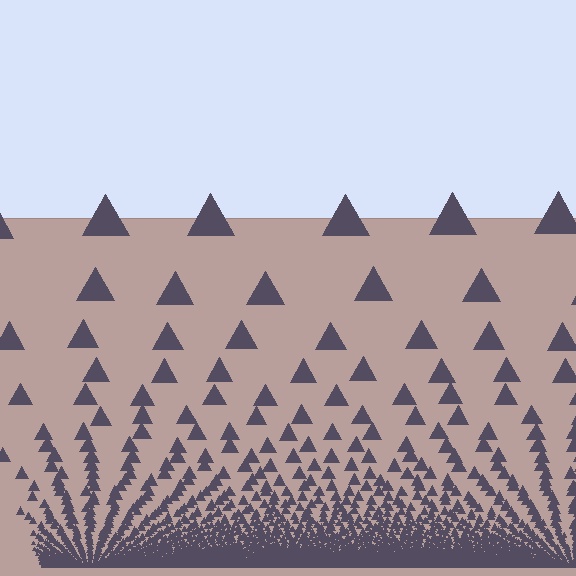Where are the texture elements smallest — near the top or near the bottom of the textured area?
Near the bottom.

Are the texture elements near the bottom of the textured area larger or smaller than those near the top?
Smaller. The gradient is inverted — elements near the bottom are smaller and denser.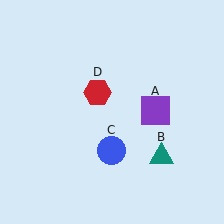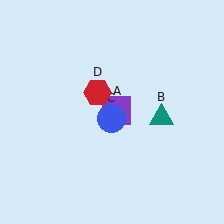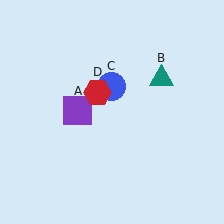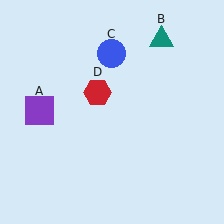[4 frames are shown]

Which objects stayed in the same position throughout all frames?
Red hexagon (object D) remained stationary.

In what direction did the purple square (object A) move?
The purple square (object A) moved left.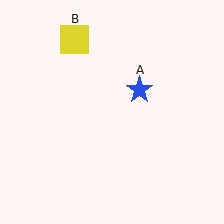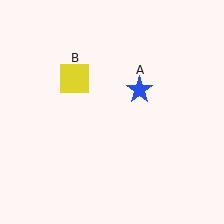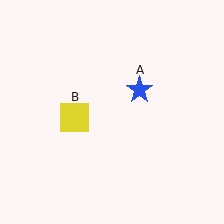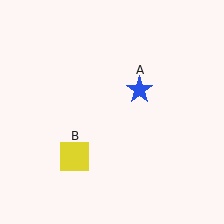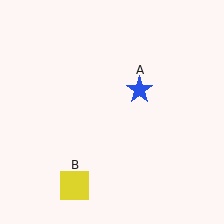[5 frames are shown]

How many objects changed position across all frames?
1 object changed position: yellow square (object B).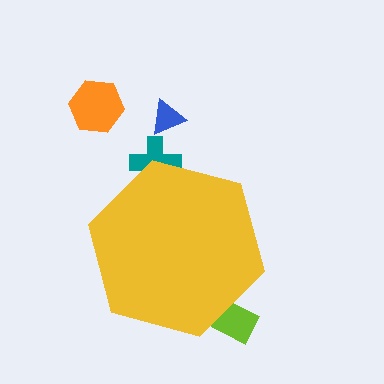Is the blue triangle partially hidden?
No, the blue triangle is fully visible.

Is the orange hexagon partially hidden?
No, the orange hexagon is fully visible.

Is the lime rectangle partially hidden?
Yes, the lime rectangle is partially hidden behind the yellow hexagon.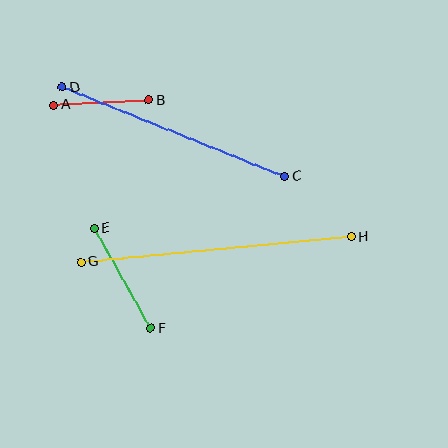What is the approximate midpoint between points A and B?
The midpoint is at approximately (101, 103) pixels.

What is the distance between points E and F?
The distance is approximately 115 pixels.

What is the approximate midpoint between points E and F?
The midpoint is at approximately (123, 278) pixels.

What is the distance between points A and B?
The distance is approximately 95 pixels.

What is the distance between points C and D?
The distance is approximately 239 pixels.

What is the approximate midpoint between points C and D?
The midpoint is at approximately (173, 132) pixels.